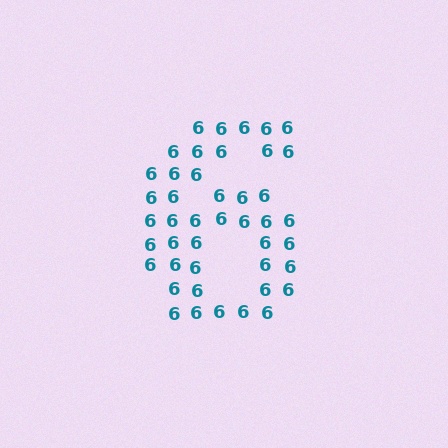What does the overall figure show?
The overall figure shows the digit 6.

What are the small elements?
The small elements are digit 6's.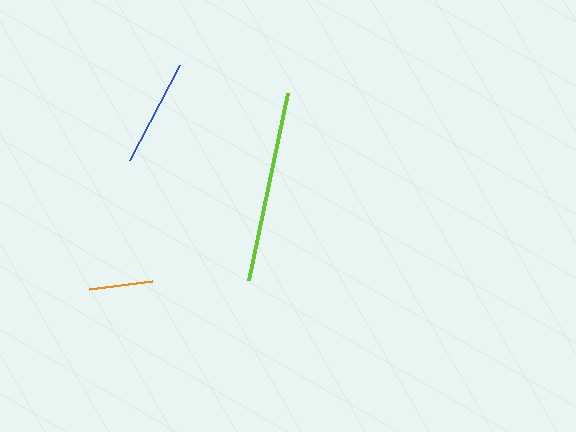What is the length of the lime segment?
The lime segment is approximately 191 pixels long.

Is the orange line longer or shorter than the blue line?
The blue line is longer than the orange line.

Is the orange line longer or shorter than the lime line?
The lime line is longer than the orange line.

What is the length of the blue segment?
The blue segment is approximately 107 pixels long.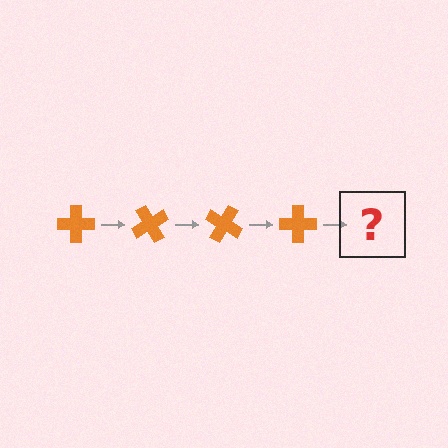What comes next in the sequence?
The next element should be an orange cross rotated 240 degrees.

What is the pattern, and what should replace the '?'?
The pattern is that the cross rotates 60 degrees each step. The '?' should be an orange cross rotated 240 degrees.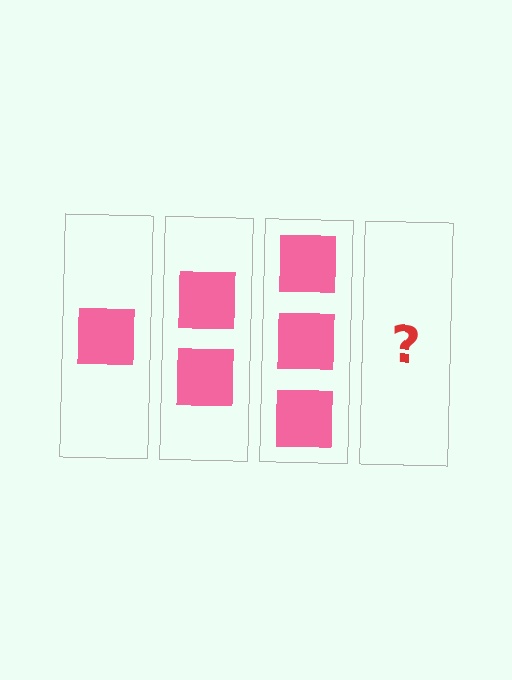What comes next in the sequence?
The next element should be 4 squares.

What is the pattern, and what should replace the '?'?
The pattern is that each step adds one more square. The '?' should be 4 squares.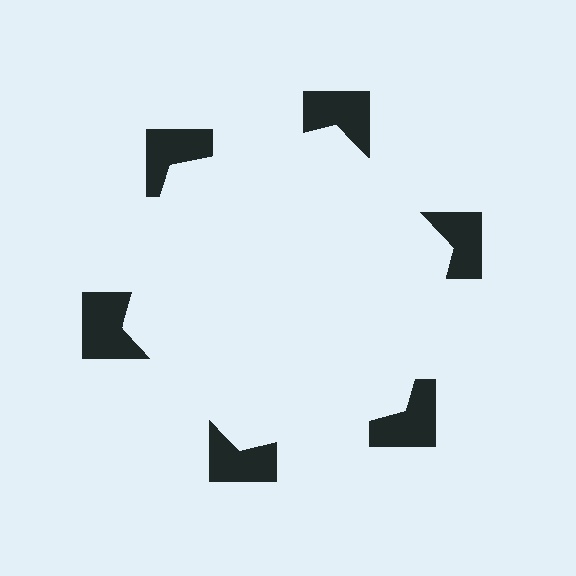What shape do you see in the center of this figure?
An illusory hexagon — its edges are inferred from the aligned wedge cuts in the notched squares, not physically drawn.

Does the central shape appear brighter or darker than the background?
It typically appears slightly brighter than the background, even though no actual brightness change is drawn.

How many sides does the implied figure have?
6 sides.